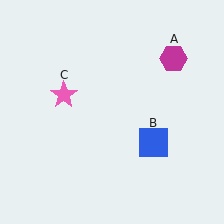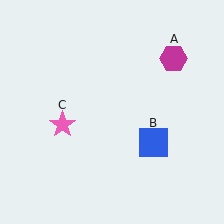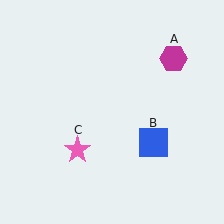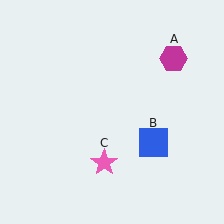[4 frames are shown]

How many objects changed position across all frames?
1 object changed position: pink star (object C).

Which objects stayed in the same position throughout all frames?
Magenta hexagon (object A) and blue square (object B) remained stationary.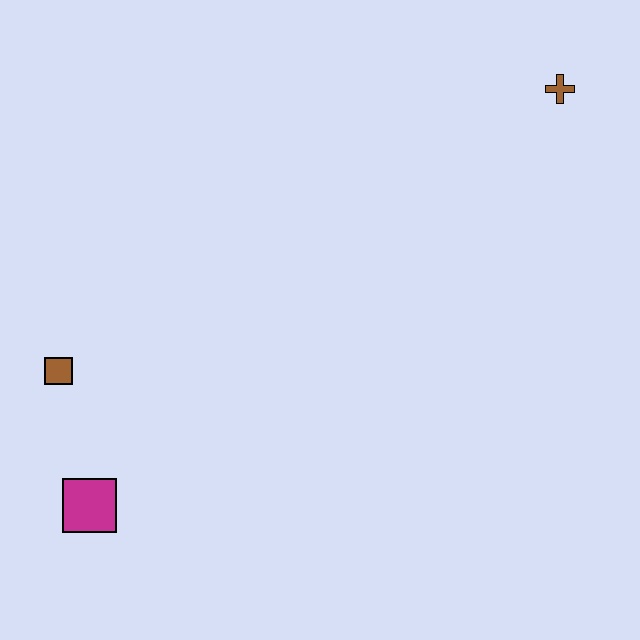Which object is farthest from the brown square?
The brown cross is farthest from the brown square.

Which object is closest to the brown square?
The magenta square is closest to the brown square.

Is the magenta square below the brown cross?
Yes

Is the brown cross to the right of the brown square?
Yes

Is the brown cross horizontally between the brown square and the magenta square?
No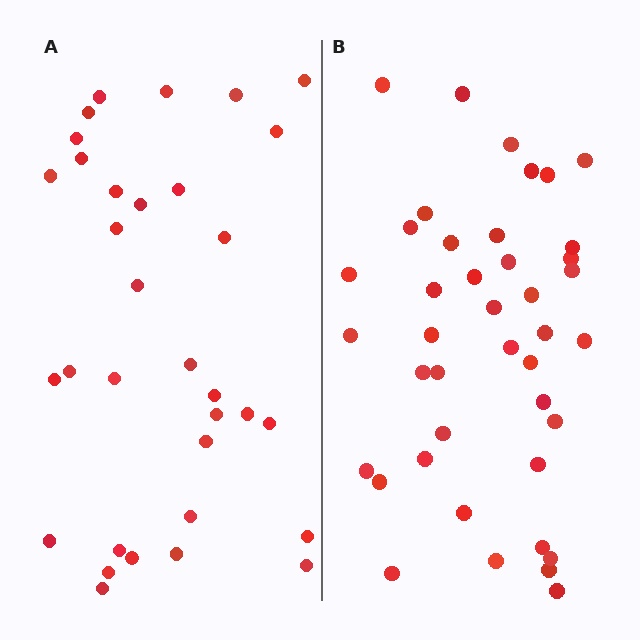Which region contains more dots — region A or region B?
Region B (the right region) has more dots.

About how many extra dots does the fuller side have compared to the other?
Region B has roughly 8 or so more dots than region A.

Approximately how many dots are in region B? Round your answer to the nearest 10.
About 40 dots. (The exact count is 41, which rounds to 40.)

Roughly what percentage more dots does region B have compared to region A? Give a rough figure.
About 25% more.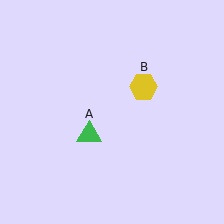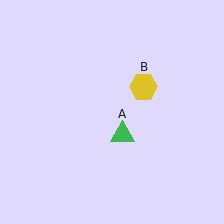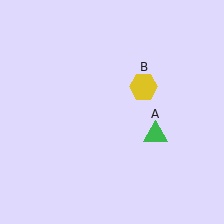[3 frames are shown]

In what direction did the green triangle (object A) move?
The green triangle (object A) moved right.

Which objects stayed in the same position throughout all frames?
Yellow hexagon (object B) remained stationary.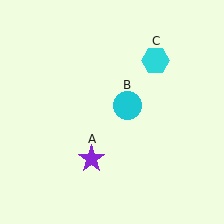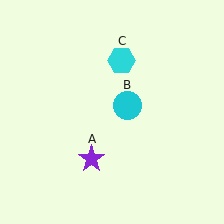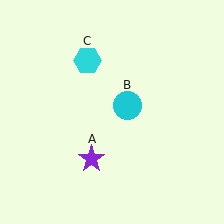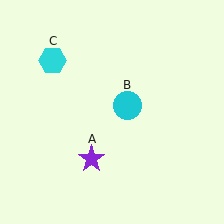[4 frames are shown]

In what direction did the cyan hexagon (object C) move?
The cyan hexagon (object C) moved left.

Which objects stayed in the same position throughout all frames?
Purple star (object A) and cyan circle (object B) remained stationary.